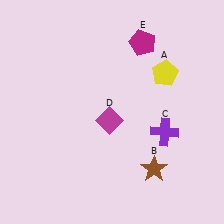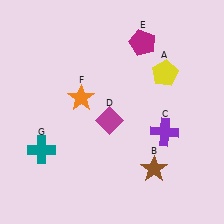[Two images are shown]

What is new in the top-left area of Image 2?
An orange star (F) was added in the top-left area of Image 2.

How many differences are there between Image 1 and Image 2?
There are 2 differences between the two images.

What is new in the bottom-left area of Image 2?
A teal cross (G) was added in the bottom-left area of Image 2.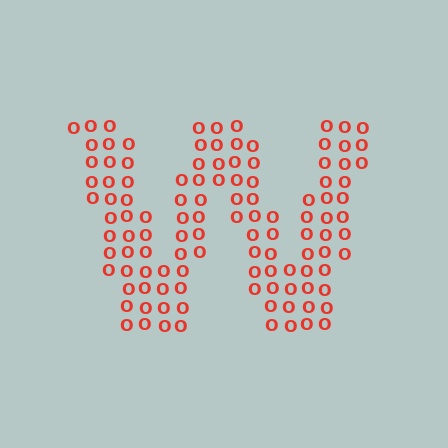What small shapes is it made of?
It is made of small letter O's.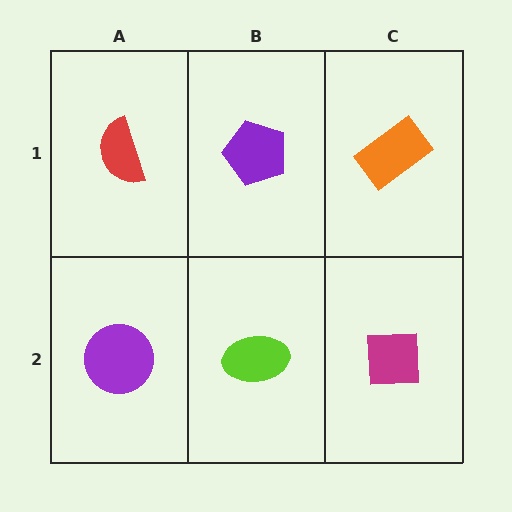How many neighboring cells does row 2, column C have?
2.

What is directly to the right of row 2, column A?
A lime ellipse.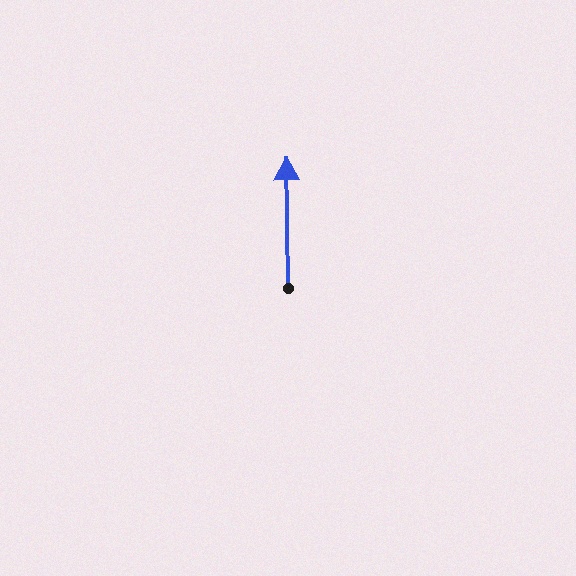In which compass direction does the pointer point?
North.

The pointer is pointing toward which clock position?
Roughly 12 o'clock.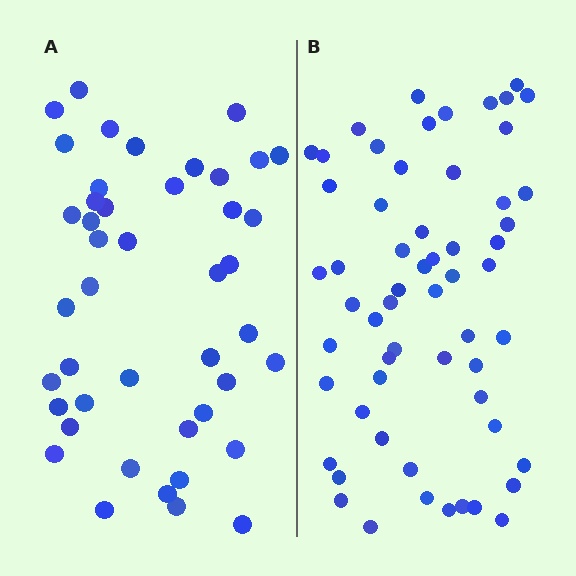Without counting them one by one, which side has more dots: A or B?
Region B (the right region) has more dots.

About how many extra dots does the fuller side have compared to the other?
Region B has approximately 15 more dots than region A.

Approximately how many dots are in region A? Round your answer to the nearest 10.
About 40 dots. (The exact count is 44, which rounds to 40.)